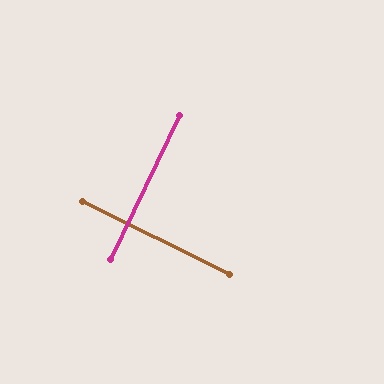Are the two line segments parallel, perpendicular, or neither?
Perpendicular — they meet at approximately 89°.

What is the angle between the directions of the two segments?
Approximately 89 degrees.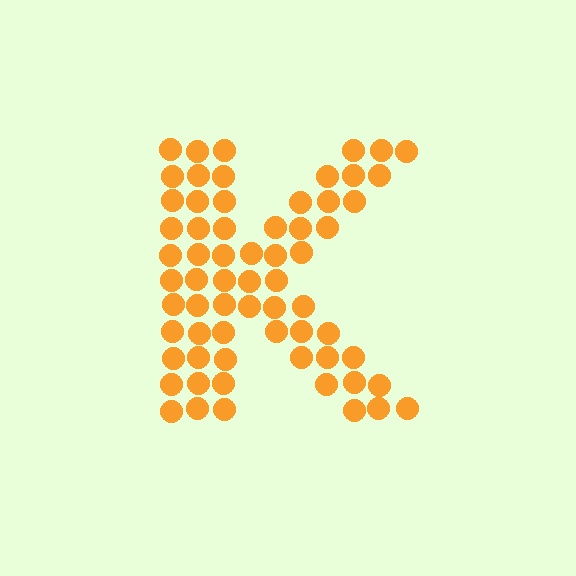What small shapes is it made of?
It is made of small circles.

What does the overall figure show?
The overall figure shows the letter K.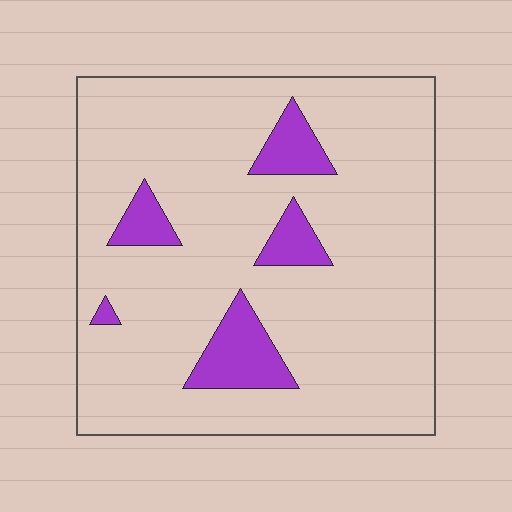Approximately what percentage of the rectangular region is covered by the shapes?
Approximately 10%.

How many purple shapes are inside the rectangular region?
5.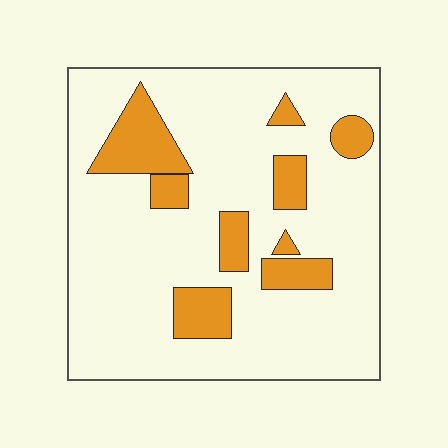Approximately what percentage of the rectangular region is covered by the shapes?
Approximately 20%.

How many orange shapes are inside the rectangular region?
9.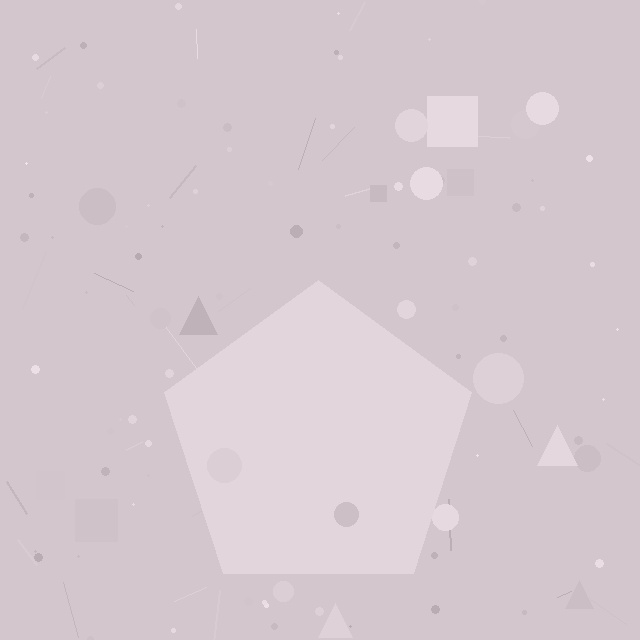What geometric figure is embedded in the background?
A pentagon is embedded in the background.